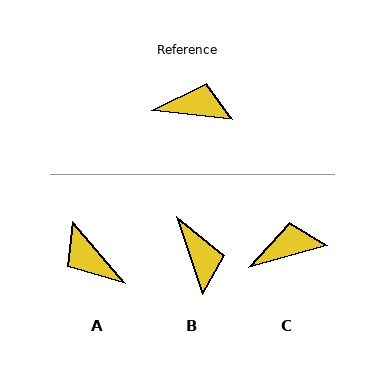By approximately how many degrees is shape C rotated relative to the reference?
Approximately 22 degrees counter-clockwise.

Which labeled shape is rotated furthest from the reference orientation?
A, about 138 degrees away.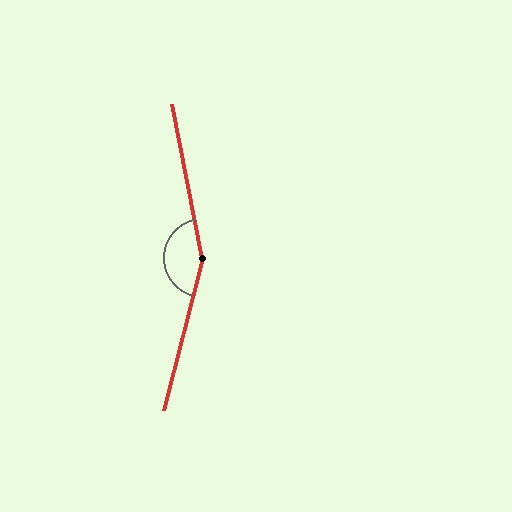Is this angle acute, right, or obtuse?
It is obtuse.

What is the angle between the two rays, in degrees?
Approximately 154 degrees.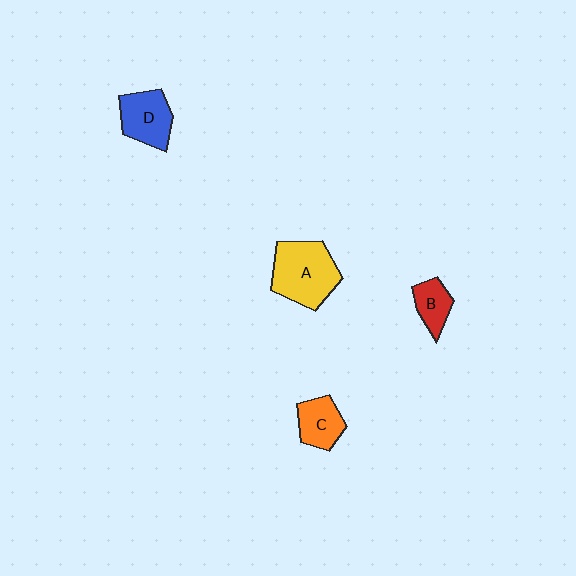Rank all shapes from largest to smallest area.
From largest to smallest: A (yellow), D (blue), C (orange), B (red).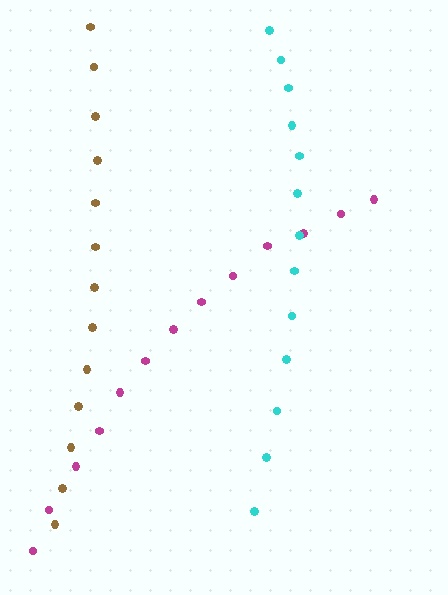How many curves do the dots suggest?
There are 3 distinct paths.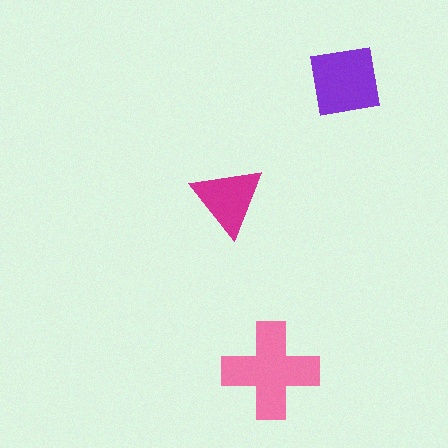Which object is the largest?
The pink cross.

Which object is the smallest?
The magenta triangle.